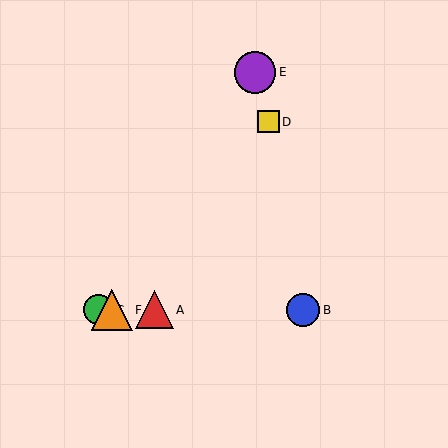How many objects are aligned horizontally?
4 objects (A, B, C, F) are aligned horizontally.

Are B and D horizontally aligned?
No, B is at y≈310 and D is at y≈122.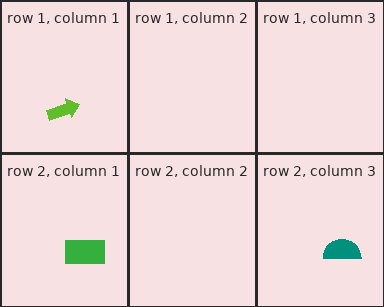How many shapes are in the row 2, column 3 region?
1.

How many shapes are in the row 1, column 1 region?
1.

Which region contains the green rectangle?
The row 2, column 1 region.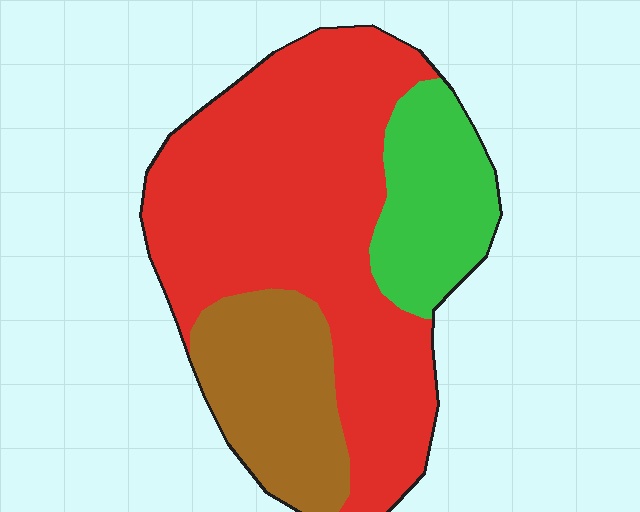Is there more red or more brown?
Red.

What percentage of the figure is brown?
Brown takes up about one fifth (1/5) of the figure.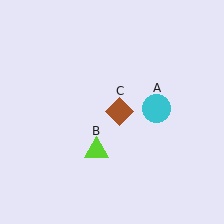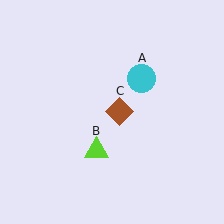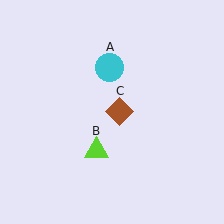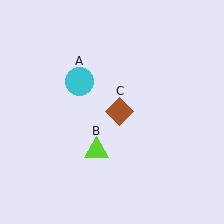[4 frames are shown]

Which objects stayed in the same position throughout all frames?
Lime triangle (object B) and brown diamond (object C) remained stationary.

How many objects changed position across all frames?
1 object changed position: cyan circle (object A).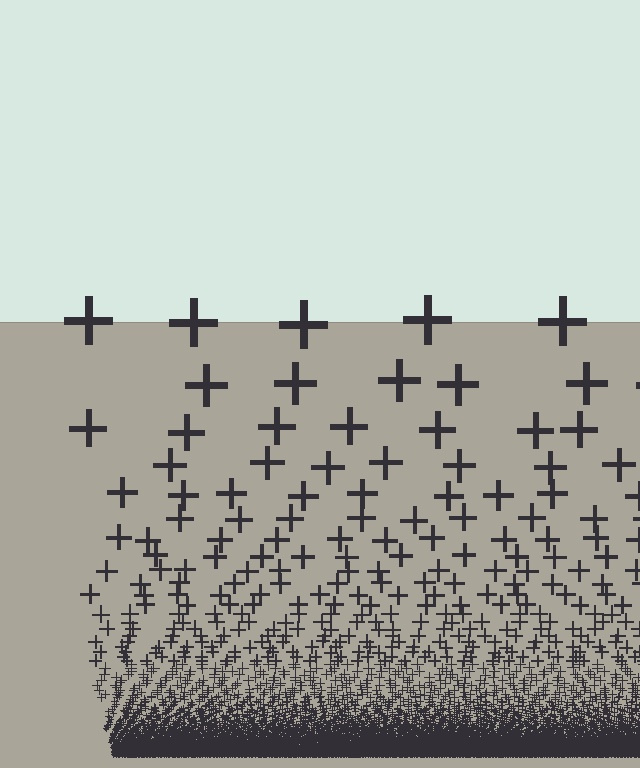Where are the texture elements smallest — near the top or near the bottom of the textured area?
Near the bottom.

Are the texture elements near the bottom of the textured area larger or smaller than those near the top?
Smaller. The gradient is inverted — elements near the bottom are smaller and denser.